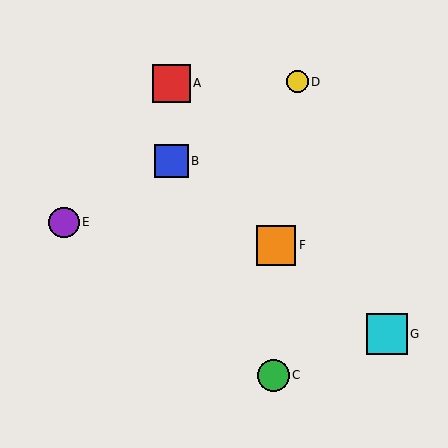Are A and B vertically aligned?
Yes, both are at x≈171.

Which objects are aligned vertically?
Objects A, B are aligned vertically.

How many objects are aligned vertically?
2 objects (A, B) are aligned vertically.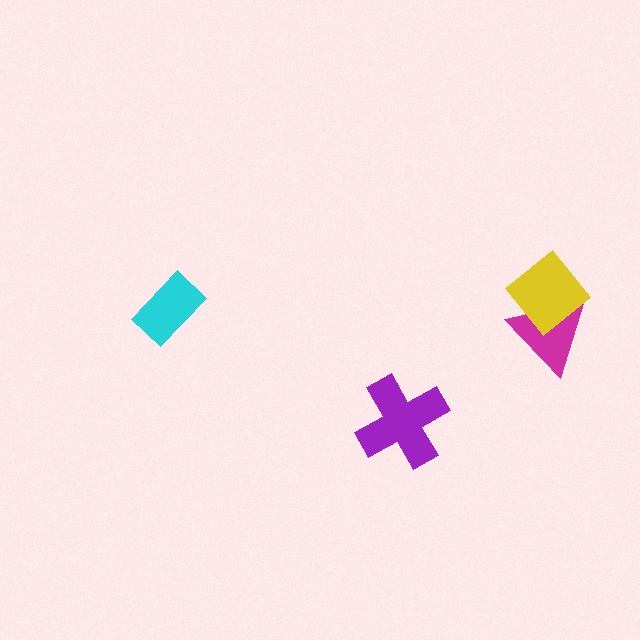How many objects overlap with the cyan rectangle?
0 objects overlap with the cyan rectangle.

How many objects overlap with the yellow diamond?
1 object overlaps with the yellow diamond.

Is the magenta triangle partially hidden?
Yes, it is partially covered by another shape.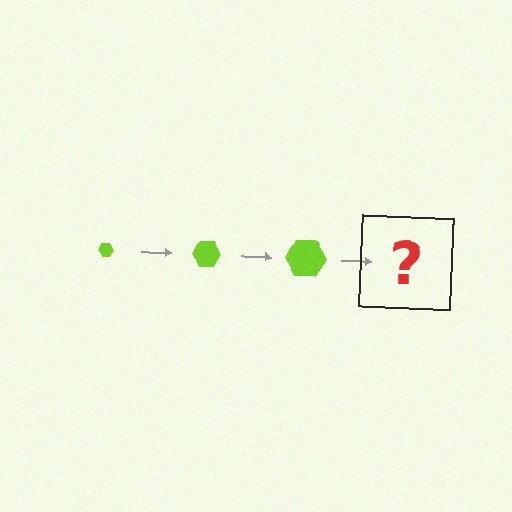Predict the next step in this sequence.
The next step is a lime hexagon, larger than the previous one.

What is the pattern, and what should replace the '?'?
The pattern is that the hexagon gets progressively larger each step. The '?' should be a lime hexagon, larger than the previous one.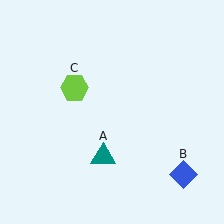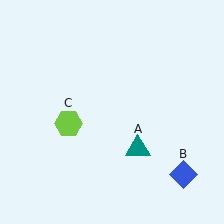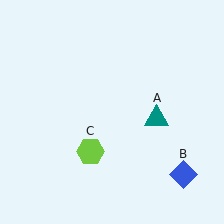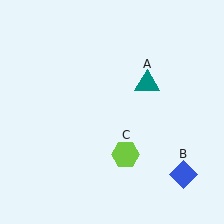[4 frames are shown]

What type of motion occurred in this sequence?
The teal triangle (object A), lime hexagon (object C) rotated counterclockwise around the center of the scene.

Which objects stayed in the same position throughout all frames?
Blue diamond (object B) remained stationary.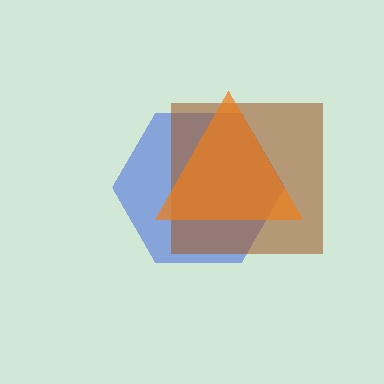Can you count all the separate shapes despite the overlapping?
Yes, there are 3 separate shapes.